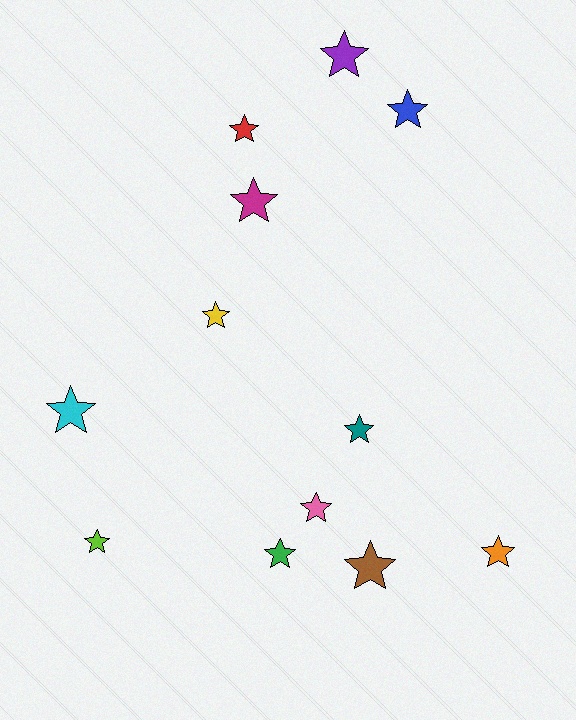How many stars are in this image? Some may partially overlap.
There are 12 stars.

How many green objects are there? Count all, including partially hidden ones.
There is 1 green object.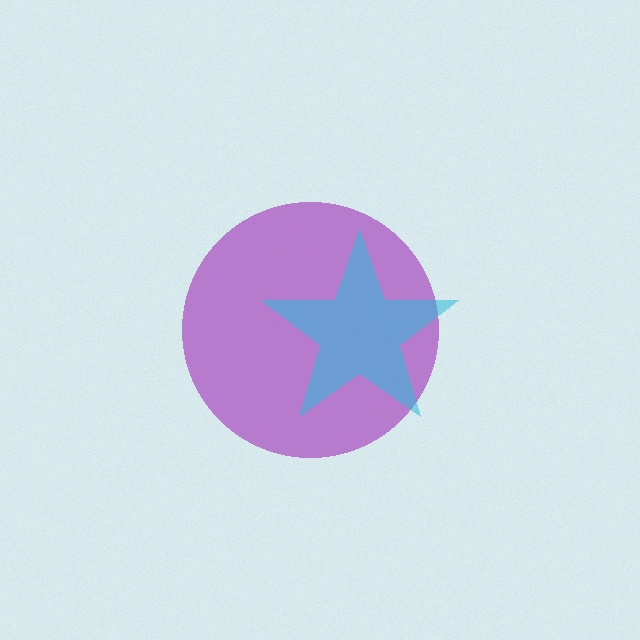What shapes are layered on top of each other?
The layered shapes are: a purple circle, a cyan star.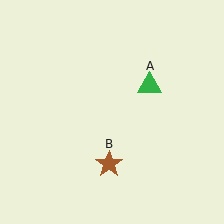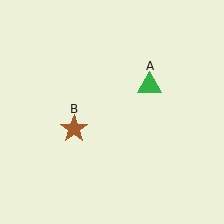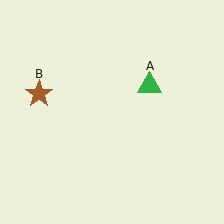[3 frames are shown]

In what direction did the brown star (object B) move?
The brown star (object B) moved up and to the left.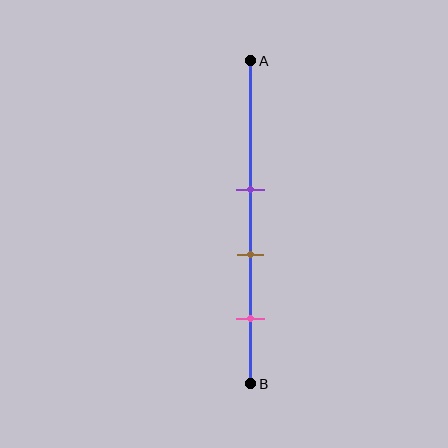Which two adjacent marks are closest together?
The purple and brown marks are the closest adjacent pair.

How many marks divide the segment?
There are 3 marks dividing the segment.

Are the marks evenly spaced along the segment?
Yes, the marks are approximately evenly spaced.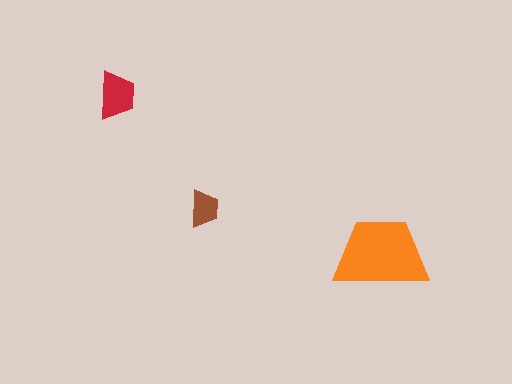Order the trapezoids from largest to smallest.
the orange one, the red one, the brown one.